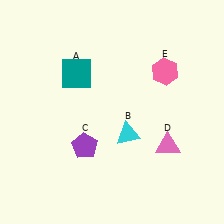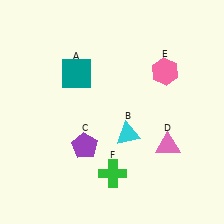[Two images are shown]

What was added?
A green cross (F) was added in Image 2.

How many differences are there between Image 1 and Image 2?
There is 1 difference between the two images.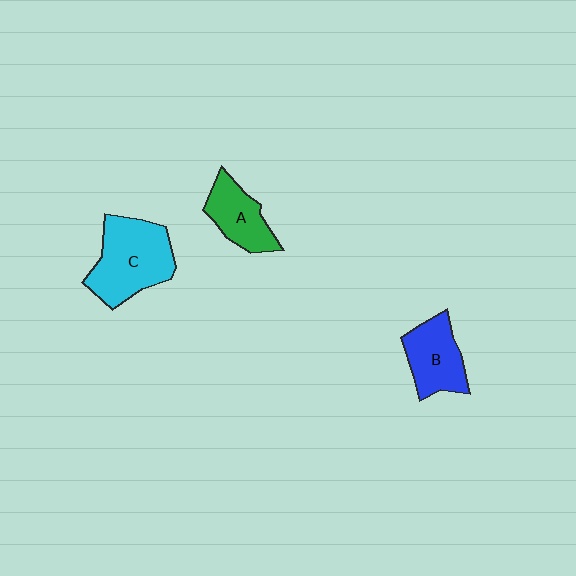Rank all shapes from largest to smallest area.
From largest to smallest: C (cyan), B (blue), A (green).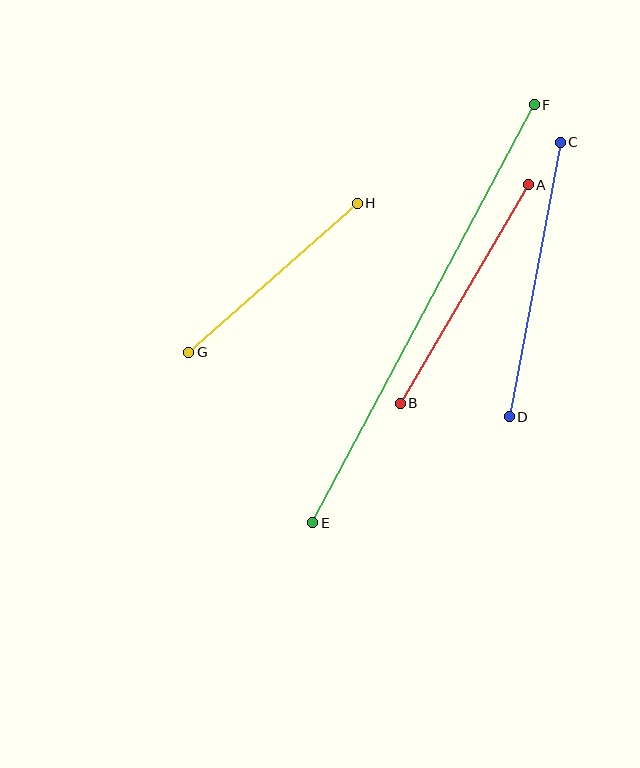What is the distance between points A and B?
The distance is approximately 254 pixels.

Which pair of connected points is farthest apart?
Points E and F are farthest apart.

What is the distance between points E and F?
The distance is approximately 473 pixels.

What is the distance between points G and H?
The distance is approximately 225 pixels.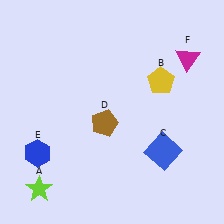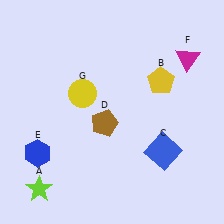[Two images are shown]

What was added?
A yellow circle (G) was added in Image 2.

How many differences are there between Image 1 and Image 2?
There is 1 difference between the two images.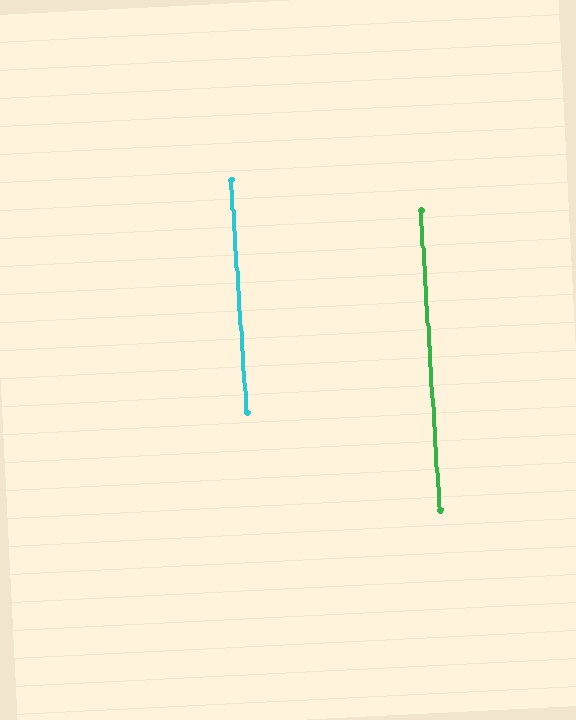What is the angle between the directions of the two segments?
Approximately 0 degrees.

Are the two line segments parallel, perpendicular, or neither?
Parallel — their directions differ by only 0.0°.